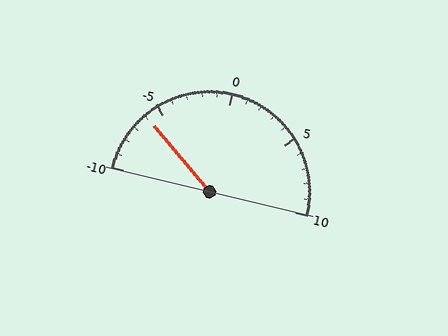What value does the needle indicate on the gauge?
The needle indicates approximately -6.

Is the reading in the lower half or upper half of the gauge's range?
The reading is in the lower half of the range (-10 to 10).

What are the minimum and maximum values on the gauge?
The gauge ranges from -10 to 10.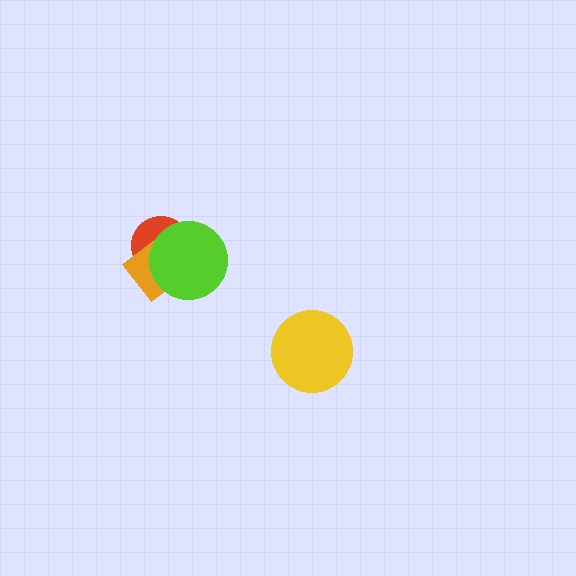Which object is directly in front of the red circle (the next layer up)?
The orange diamond is directly in front of the red circle.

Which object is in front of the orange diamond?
The lime circle is in front of the orange diamond.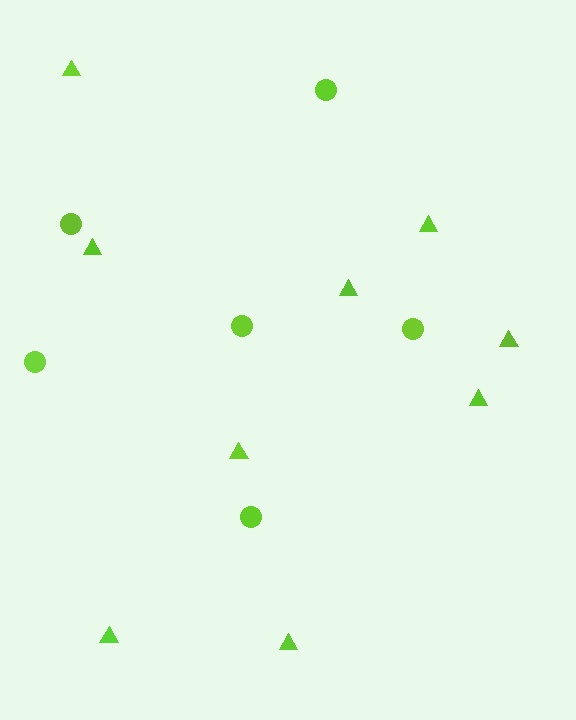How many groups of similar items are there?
There are 2 groups: one group of circles (6) and one group of triangles (9).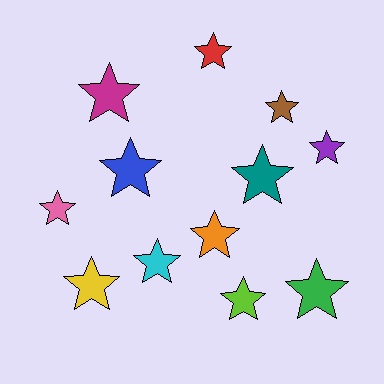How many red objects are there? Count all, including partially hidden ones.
There is 1 red object.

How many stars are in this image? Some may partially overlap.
There are 12 stars.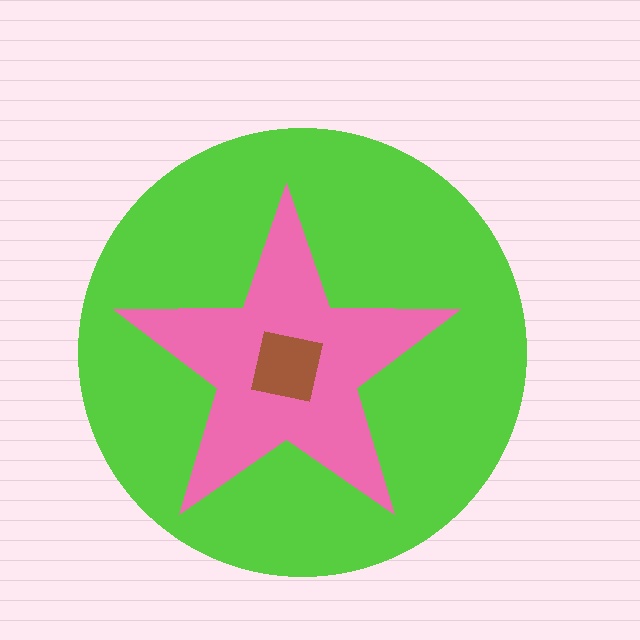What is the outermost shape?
The lime circle.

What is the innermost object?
The brown square.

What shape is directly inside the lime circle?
The pink star.